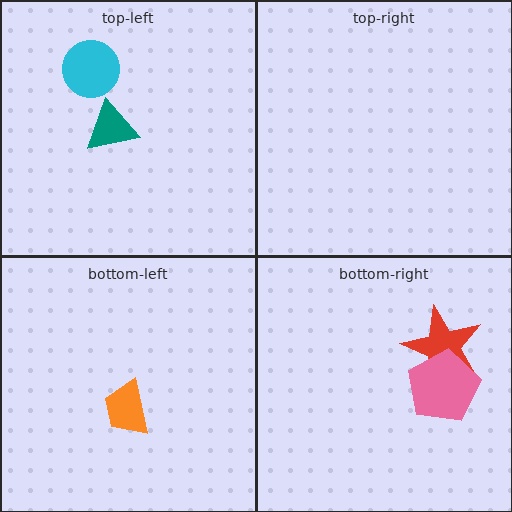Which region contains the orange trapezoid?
The bottom-left region.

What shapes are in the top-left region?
The cyan circle, the teal triangle.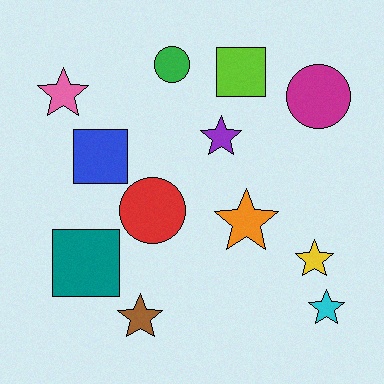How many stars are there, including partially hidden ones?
There are 6 stars.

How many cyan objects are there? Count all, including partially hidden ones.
There is 1 cyan object.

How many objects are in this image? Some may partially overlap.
There are 12 objects.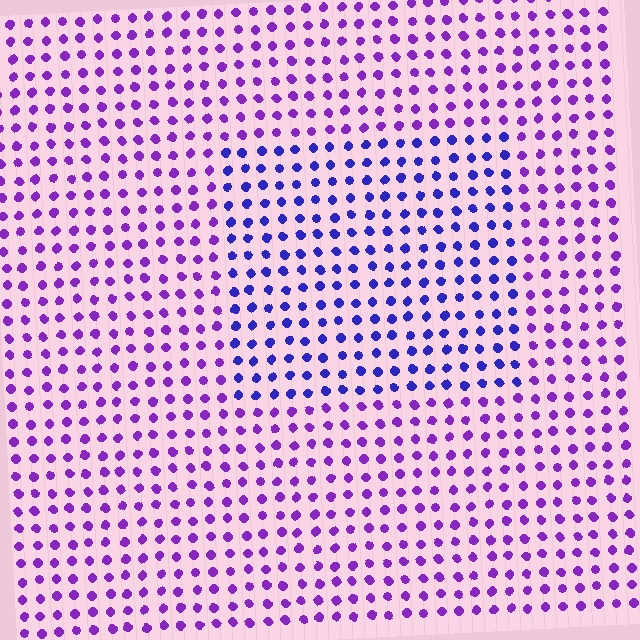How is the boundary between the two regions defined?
The boundary is defined purely by a slight shift in hue (about 36 degrees). Spacing, size, and orientation are identical on both sides.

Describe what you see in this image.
The image is filled with small purple elements in a uniform arrangement. A rectangle-shaped region is visible where the elements are tinted to a slightly different hue, forming a subtle color boundary.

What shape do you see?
I see a rectangle.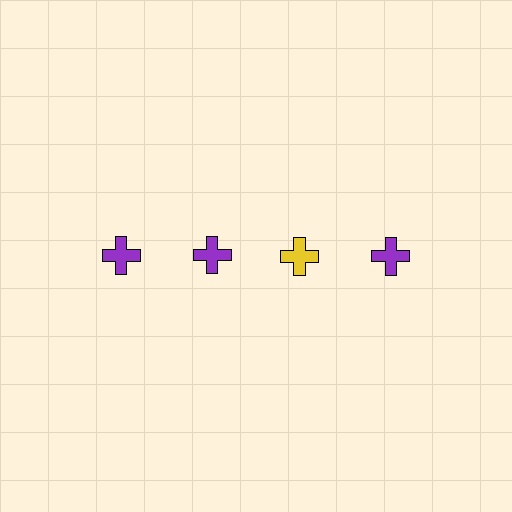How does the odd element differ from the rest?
It has a different color: yellow instead of purple.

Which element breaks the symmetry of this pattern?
The yellow cross in the top row, center column breaks the symmetry. All other shapes are purple crosses.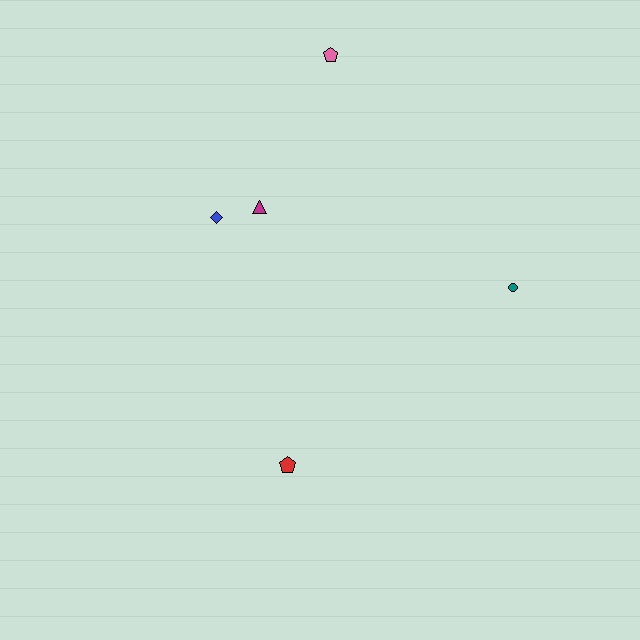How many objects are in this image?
There are 5 objects.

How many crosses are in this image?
There are no crosses.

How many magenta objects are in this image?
There is 1 magenta object.